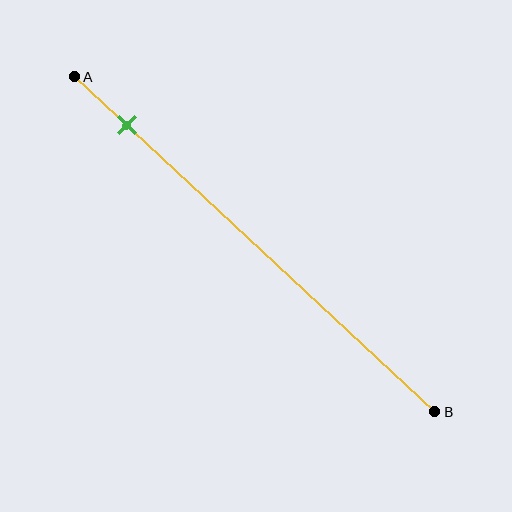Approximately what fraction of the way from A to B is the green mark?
The green mark is approximately 15% of the way from A to B.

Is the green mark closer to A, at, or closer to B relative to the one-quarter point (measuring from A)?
The green mark is closer to point A than the one-quarter point of segment AB.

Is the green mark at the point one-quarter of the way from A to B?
No, the mark is at about 15% from A, not at the 25% one-quarter point.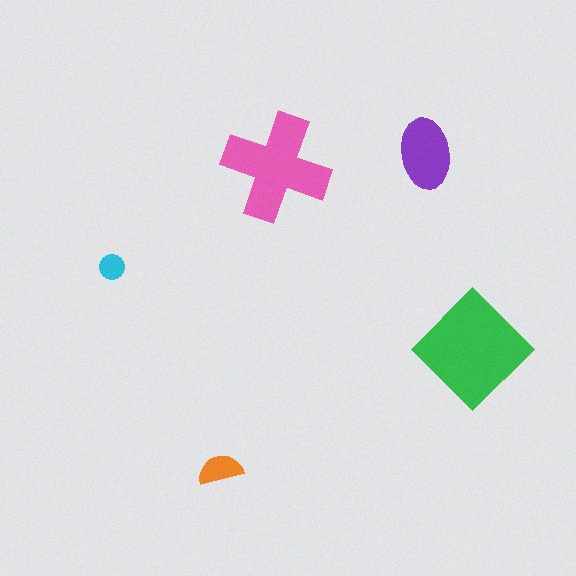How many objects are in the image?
There are 5 objects in the image.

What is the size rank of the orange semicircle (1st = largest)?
4th.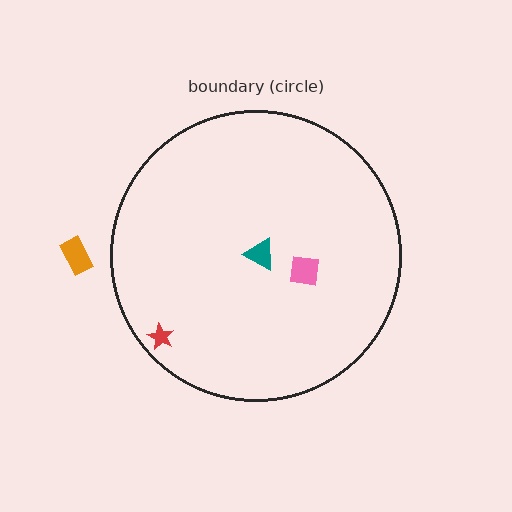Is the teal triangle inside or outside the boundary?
Inside.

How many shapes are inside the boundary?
3 inside, 1 outside.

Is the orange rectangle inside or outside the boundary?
Outside.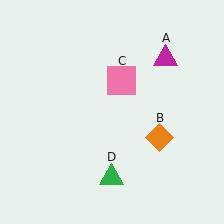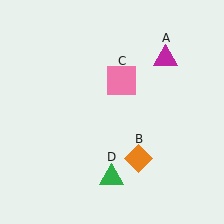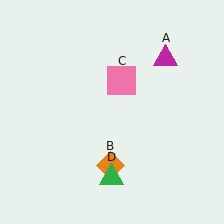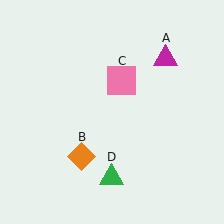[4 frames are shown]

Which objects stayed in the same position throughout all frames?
Magenta triangle (object A) and pink square (object C) and green triangle (object D) remained stationary.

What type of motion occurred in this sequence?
The orange diamond (object B) rotated clockwise around the center of the scene.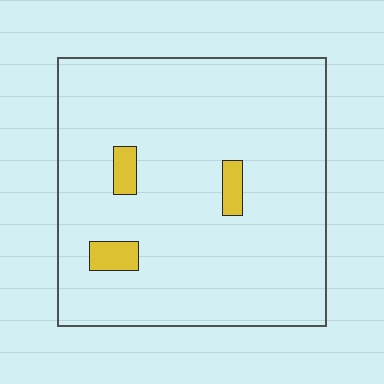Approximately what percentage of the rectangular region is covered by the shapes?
Approximately 5%.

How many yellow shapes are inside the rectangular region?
3.